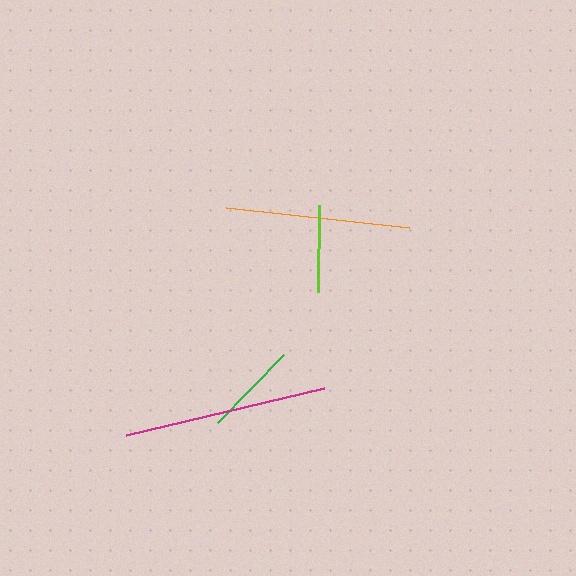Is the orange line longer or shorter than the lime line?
The orange line is longer than the lime line.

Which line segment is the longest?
The magenta line is the longest at approximately 204 pixels.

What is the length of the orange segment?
The orange segment is approximately 185 pixels long.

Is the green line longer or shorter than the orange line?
The orange line is longer than the green line.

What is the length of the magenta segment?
The magenta segment is approximately 204 pixels long.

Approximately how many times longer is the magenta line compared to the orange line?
The magenta line is approximately 1.1 times the length of the orange line.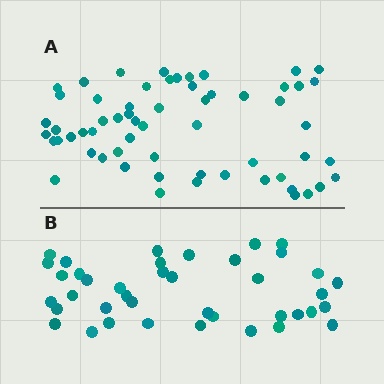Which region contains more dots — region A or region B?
Region A (the top region) has more dots.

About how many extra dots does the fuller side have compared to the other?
Region A has approximately 20 more dots than region B.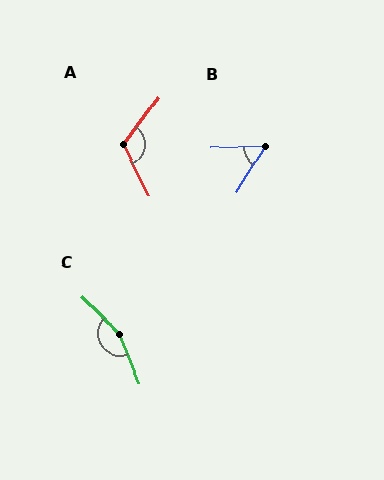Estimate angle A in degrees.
Approximately 116 degrees.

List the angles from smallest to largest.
B (56°), A (116°), C (156°).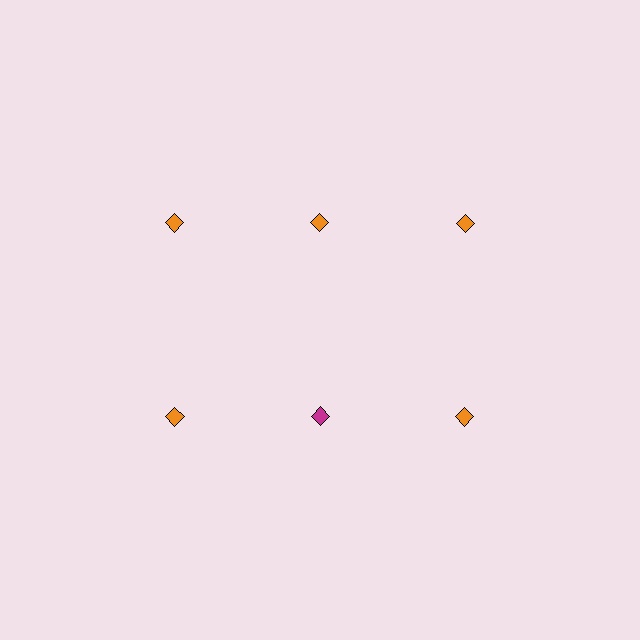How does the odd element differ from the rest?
It has a different color: magenta instead of orange.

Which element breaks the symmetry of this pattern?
The magenta diamond in the second row, second from left column breaks the symmetry. All other shapes are orange diamonds.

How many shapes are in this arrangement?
There are 6 shapes arranged in a grid pattern.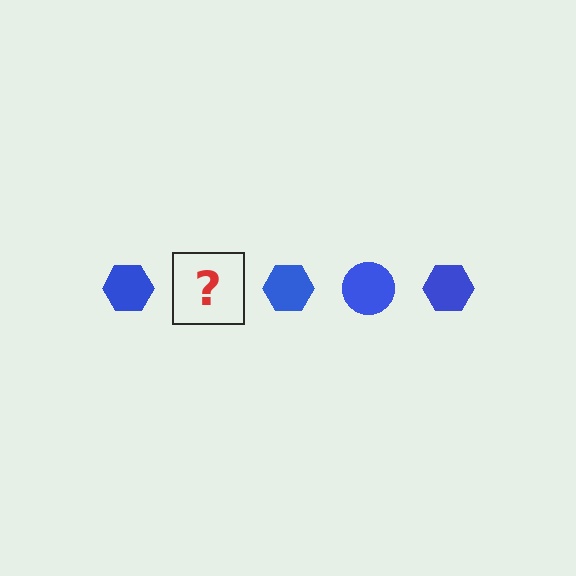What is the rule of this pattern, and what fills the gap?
The rule is that the pattern cycles through hexagon, circle shapes in blue. The gap should be filled with a blue circle.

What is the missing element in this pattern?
The missing element is a blue circle.